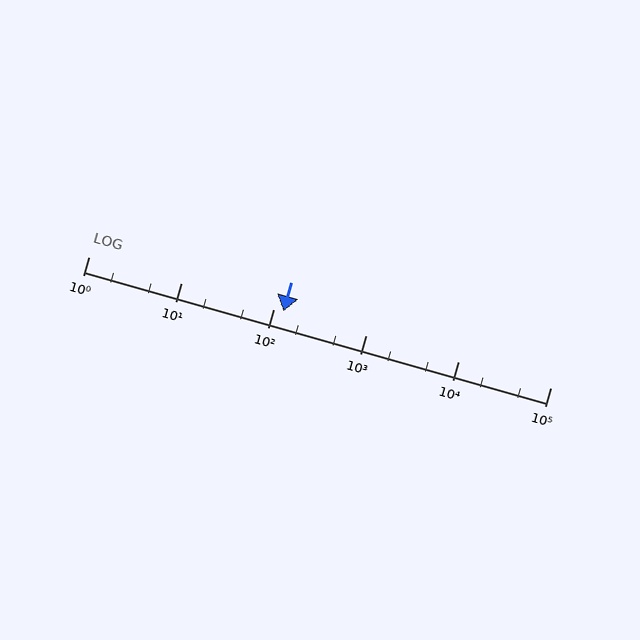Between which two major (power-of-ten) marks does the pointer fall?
The pointer is between 100 and 1000.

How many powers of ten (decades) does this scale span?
The scale spans 5 decades, from 1 to 100000.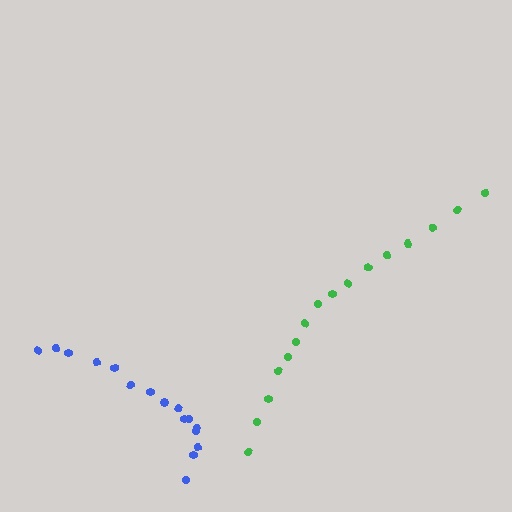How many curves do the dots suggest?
There are 2 distinct paths.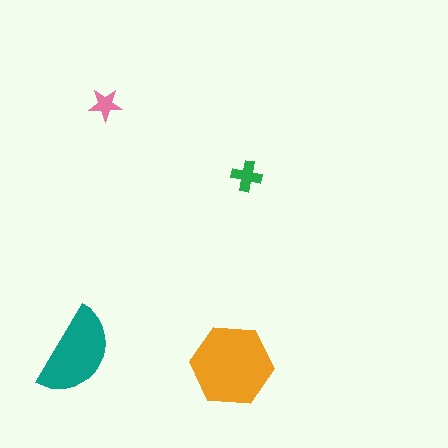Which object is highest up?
The pink star is topmost.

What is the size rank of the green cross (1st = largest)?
3rd.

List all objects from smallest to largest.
The pink star, the green cross, the teal semicircle, the orange hexagon.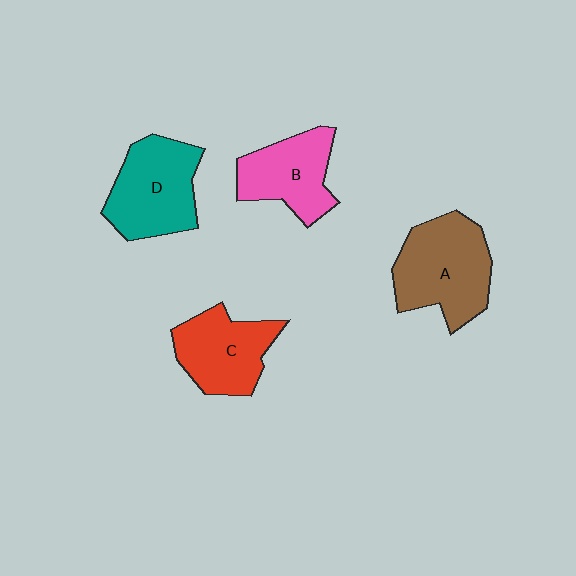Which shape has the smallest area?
Shape B (pink).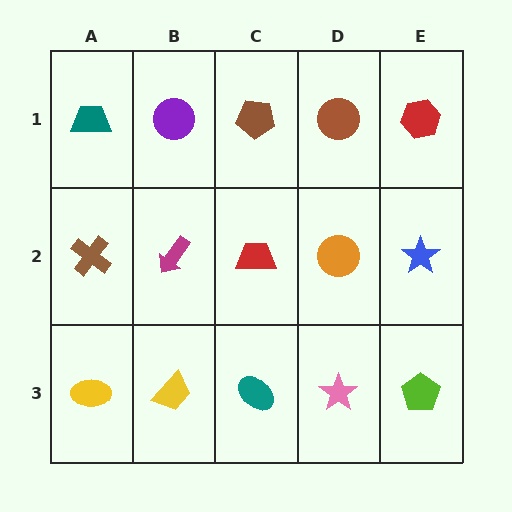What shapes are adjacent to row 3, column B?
A magenta arrow (row 2, column B), a yellow ellipse (row 3, column A), a teal ellipse (row 3, column C).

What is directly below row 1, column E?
A blue star.